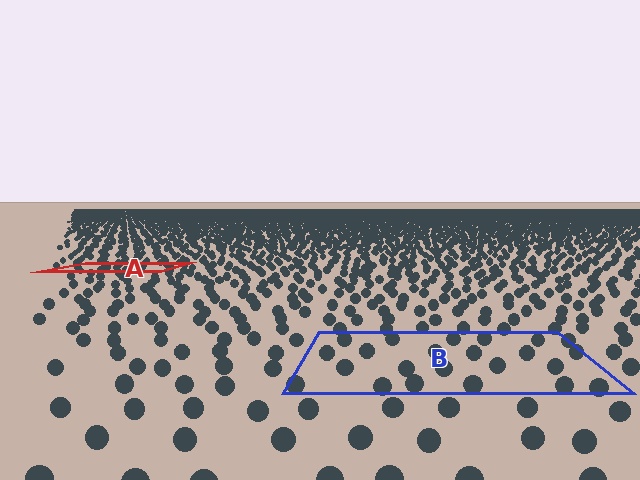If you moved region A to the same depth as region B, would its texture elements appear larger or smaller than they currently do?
They would appear larger. At a closer depth, the same texture elements are projected at a bigger on-screen size.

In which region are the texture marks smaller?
The texture marks are smaller in region A, because it is farther away.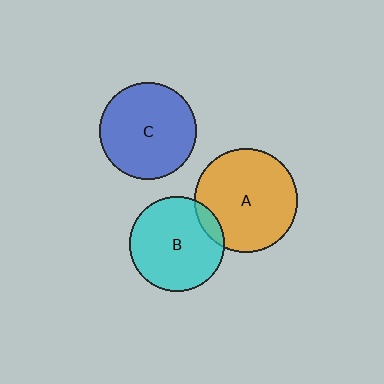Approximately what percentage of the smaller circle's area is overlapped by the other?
Approximately 10%.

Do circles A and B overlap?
Yes.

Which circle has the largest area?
Circle A (orange).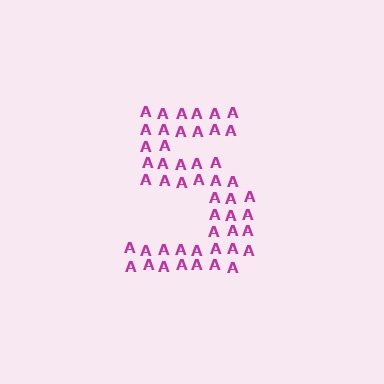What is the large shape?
The large shape is the digit 5.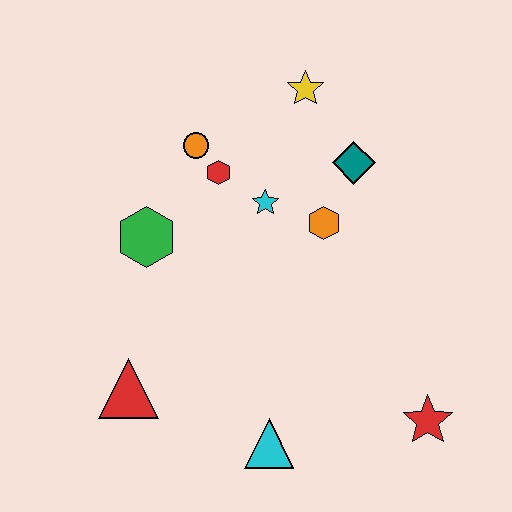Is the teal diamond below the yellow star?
Yes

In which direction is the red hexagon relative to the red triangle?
The red hexagon is above the red triangle.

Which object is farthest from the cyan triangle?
The yellow star is farthest from the cyan triangle.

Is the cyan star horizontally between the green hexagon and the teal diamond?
Yes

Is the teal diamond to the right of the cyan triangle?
Yes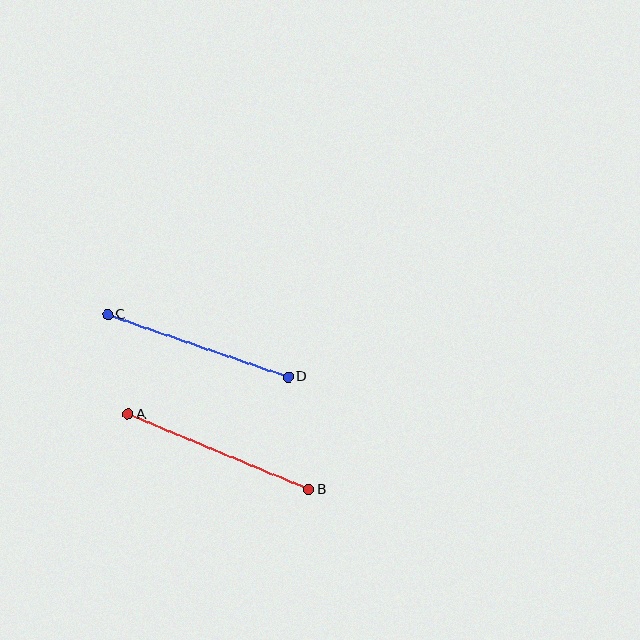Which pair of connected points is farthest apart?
Points A and B are farthest apart.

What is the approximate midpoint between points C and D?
The midpoint is at approximately (198, 346) pixels.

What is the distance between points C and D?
The distance is approximately 191 pixels.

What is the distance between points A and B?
The distance is approximately 196 pixels.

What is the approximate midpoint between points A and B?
The midpoint is at approximately (219, 452) pixels.